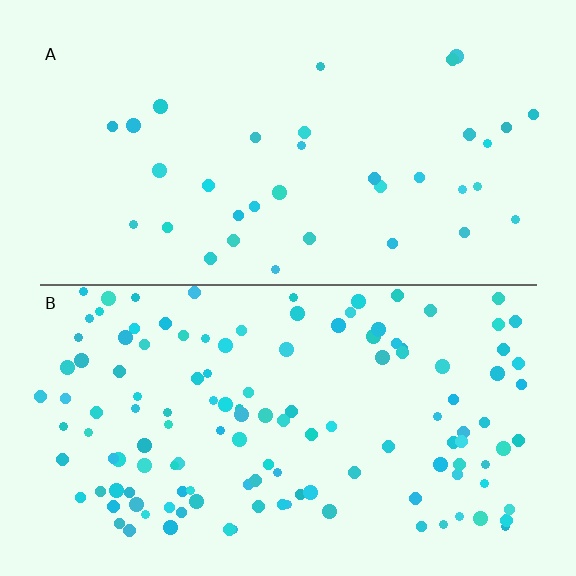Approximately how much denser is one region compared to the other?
Approximately 3.6× — region B over region A.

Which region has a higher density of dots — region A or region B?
B (the bottom).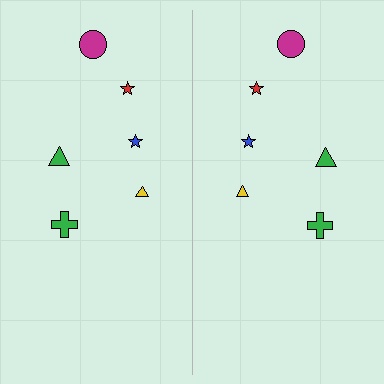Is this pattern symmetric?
Yes, this pattern has bilateral (reflection) symmetry.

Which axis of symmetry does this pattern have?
The pattern has a vertical axis of symmetry running through the center of the image.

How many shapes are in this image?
There are 12 shapes in this image.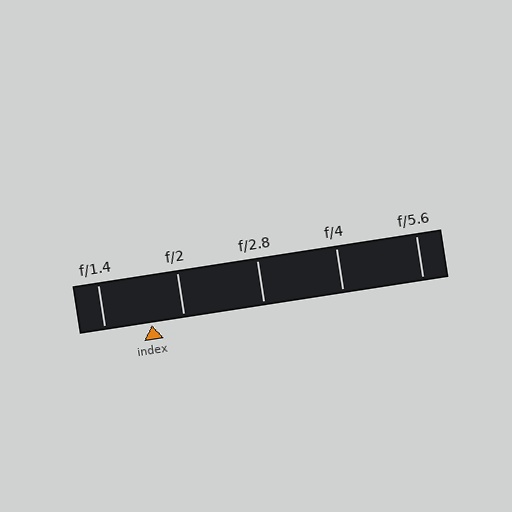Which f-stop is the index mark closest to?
The index mark is closest to f/2.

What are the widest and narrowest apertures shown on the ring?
The widest aperture shown is f/1.4 and the narrowest is f/5.6.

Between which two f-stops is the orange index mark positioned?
The index mark is between f/1.4 and f/2.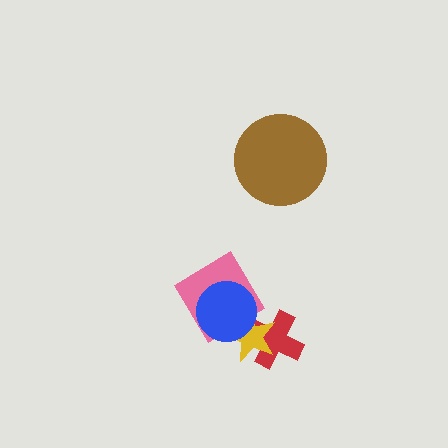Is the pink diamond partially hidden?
Yes, it is partially covered by another shape.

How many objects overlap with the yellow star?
3 objects overlap with the yellow star.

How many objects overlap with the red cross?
1 object overlaps with the red cross.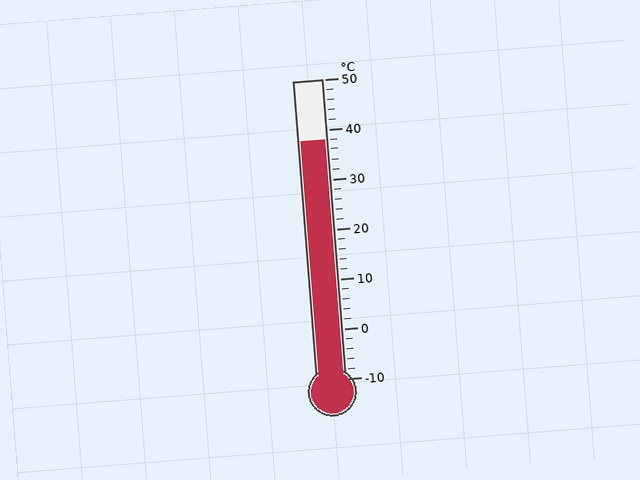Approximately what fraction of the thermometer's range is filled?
The thermometer is filled to approximately 80% of its range.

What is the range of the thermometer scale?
The thermometer scale ranges from -10°C to 50°C.